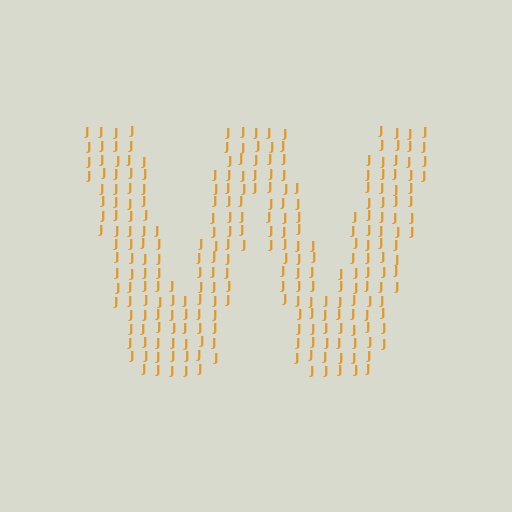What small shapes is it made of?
It is made of small letter J's.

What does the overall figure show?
The overall figure shows the letter W.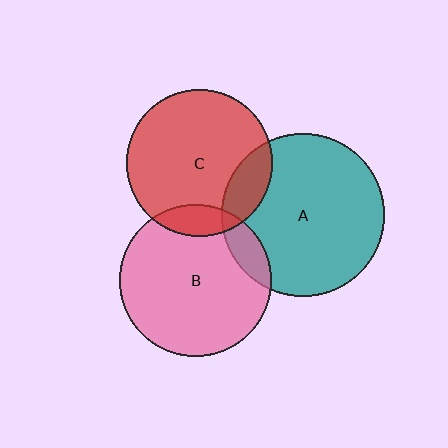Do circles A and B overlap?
Yes.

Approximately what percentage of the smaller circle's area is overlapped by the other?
Approximately 10%.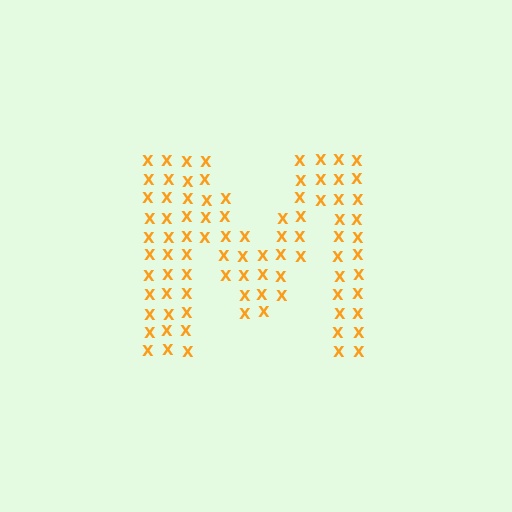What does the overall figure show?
The overall figure shows the letter M.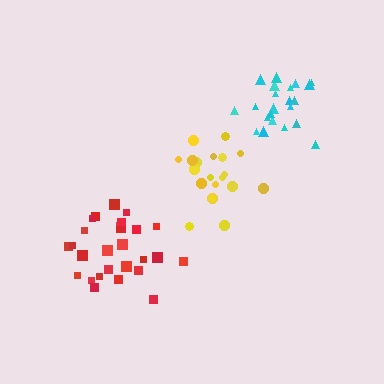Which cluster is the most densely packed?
Cyan.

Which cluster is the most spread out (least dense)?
Red.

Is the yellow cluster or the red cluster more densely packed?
Yellow.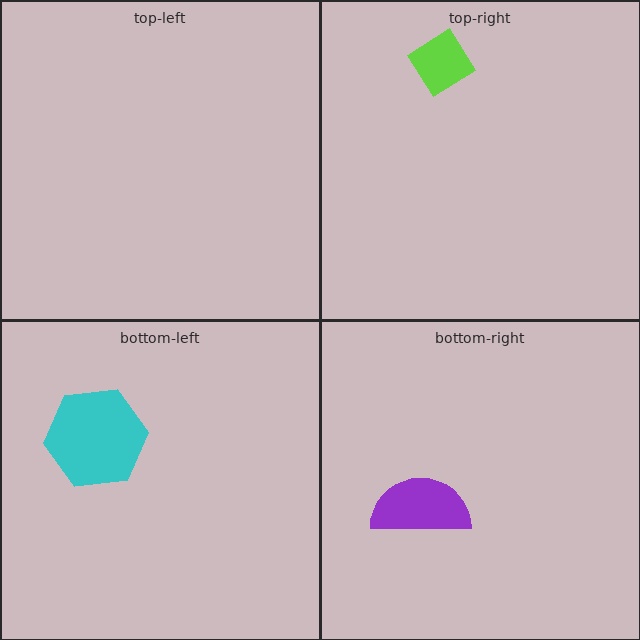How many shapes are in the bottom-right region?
1.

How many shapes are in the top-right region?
1.